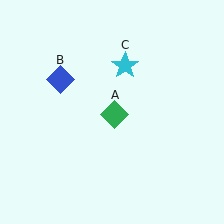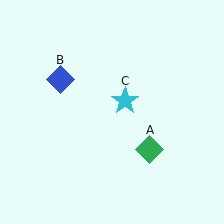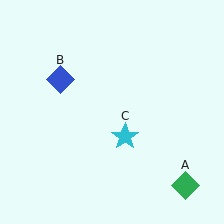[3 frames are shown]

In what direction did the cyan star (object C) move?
The cyan star (object C) moved down.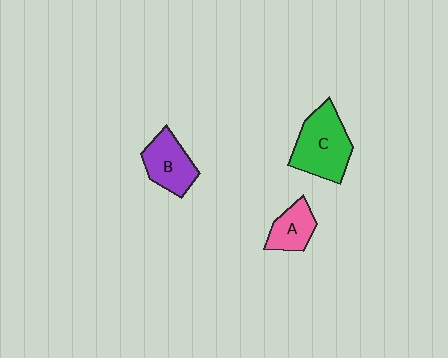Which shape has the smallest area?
Shape A (pink).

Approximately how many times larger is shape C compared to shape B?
Approximately 1.4 times.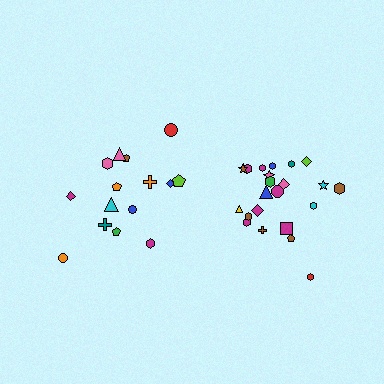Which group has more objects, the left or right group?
The right group.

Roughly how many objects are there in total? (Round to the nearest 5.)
Roughly 35 objects in total.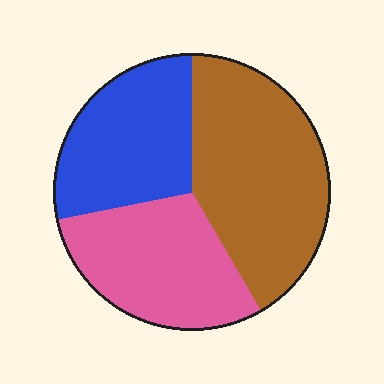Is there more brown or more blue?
Brown.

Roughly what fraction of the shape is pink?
Pink takes up between a sixth and a third of the shape.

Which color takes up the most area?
Brown, at roughly 40%.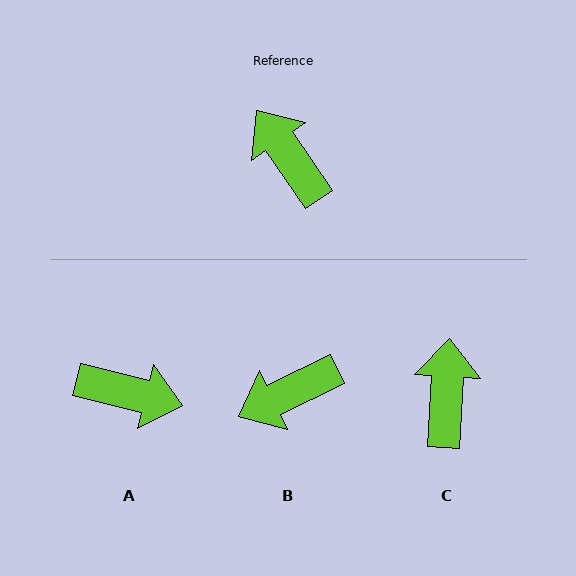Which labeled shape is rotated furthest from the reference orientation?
A, about 139 degrees away.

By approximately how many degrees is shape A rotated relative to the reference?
Approximately 139 degrees clockwise.